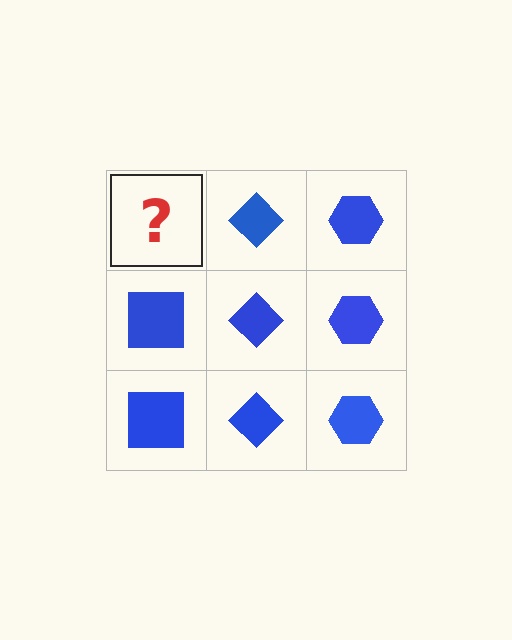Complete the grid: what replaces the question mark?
The question mark should be replaced with a blue square.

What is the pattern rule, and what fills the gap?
The rule is that each column has a consistent shape. The gap should be filled with a blue square.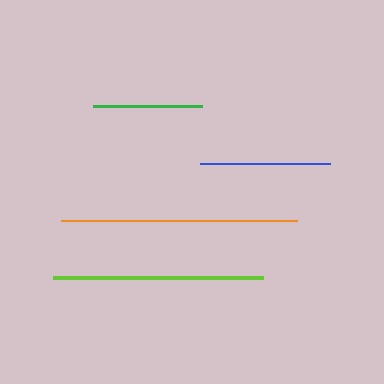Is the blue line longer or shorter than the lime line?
The lime line is longer than the blue line.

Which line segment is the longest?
The orange line is the longest at approximately 235 pixels.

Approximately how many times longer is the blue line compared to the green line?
The blue line is approximately 1.2 times the length of the green line.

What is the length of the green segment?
The green segment is approximately 109 pixels long.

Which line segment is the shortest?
The green line is the shortest at approximately 109 pixels.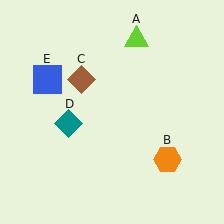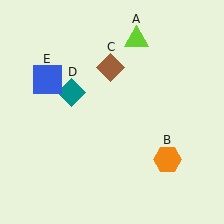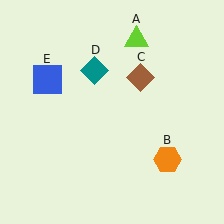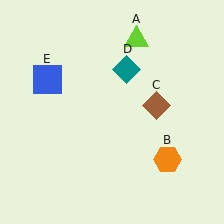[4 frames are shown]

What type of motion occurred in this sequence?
The brown diamond (object C), teal diamond (object D) rotated clockwise around the center of the scene.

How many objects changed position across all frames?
2 objects changed position: brown diamond (object C), teal diamond (object D).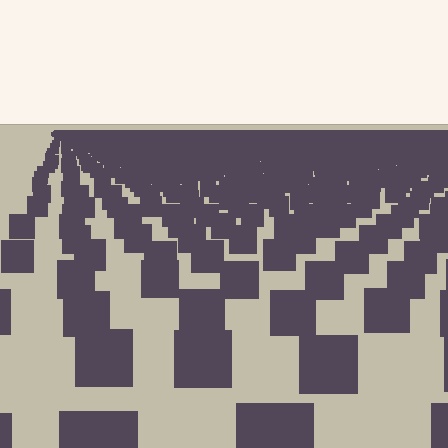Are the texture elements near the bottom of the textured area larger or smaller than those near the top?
Larger. Near the bottom, elements are closer to the viewer and appear at a bigger on-screen size.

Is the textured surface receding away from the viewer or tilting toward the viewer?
The surface is receding away from the viewer. Texture elements get smaller and denser toward the top.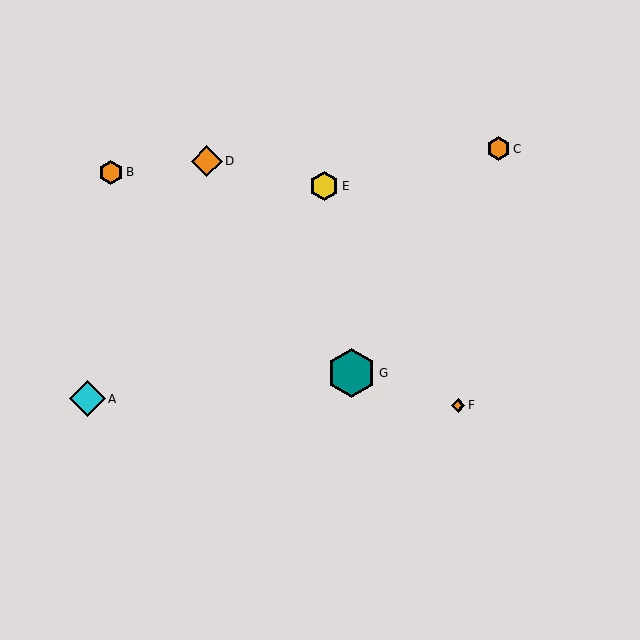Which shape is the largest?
The teal hexagon (labeled G) is the largest.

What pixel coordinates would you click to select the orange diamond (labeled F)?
Click at (458, 405) to select the orange diamond F.